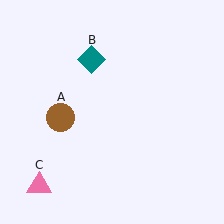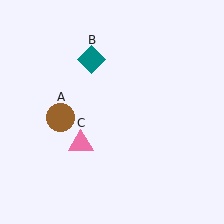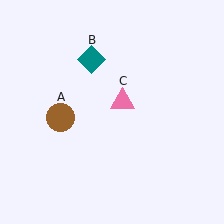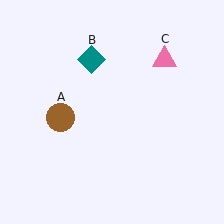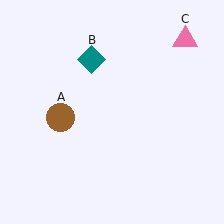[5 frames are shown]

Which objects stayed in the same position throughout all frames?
Brown circle (object A) and teal diamond (object B) remained stationary.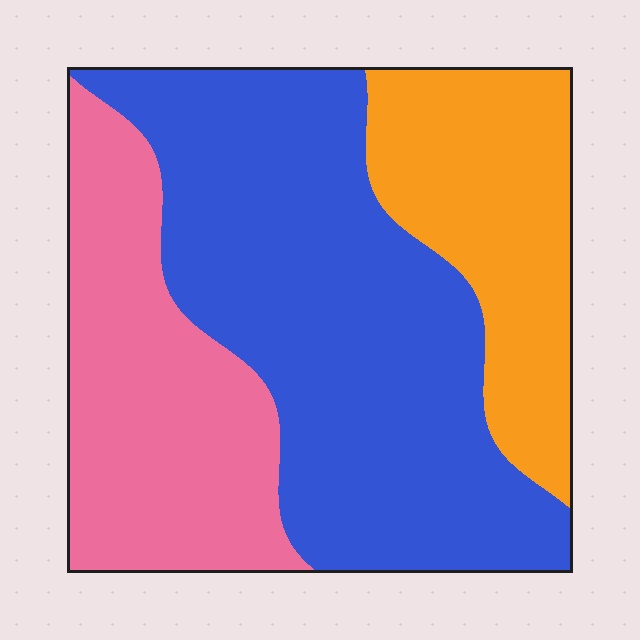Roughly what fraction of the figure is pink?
Pink takes up between a sixth and a third of the figure.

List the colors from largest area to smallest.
From largest to smallest: blue, pink, orange.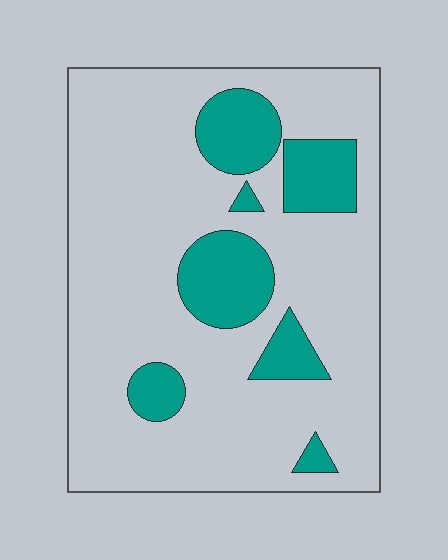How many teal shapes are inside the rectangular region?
7.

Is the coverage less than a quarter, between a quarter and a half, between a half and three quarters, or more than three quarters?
Less than a quarter.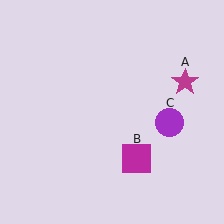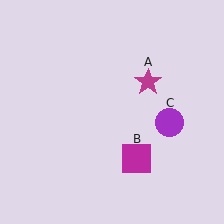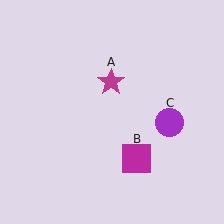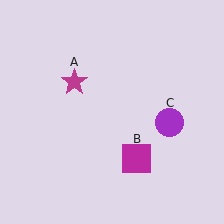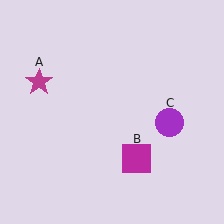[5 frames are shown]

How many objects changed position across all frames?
1 object changed position: magenta star (object A).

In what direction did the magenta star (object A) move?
The magenta star (object A) moved left.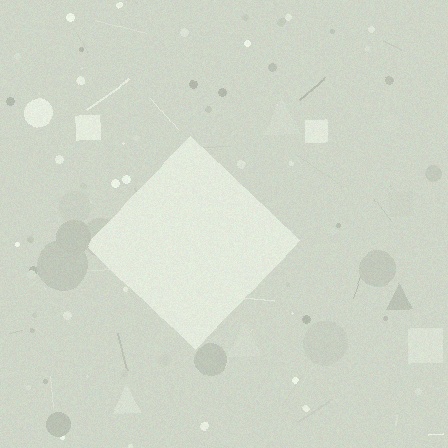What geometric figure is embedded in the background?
A diamond is embedded in the background.